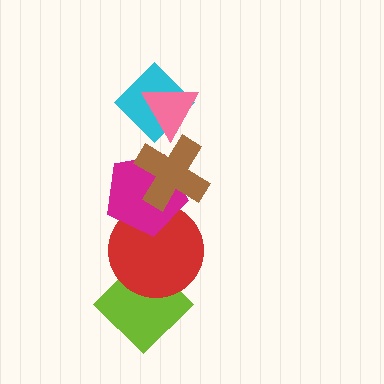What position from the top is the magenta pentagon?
The magenta pentagon is 4th from the top.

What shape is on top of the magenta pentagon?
The brown cross is on top of the magenta pentagon.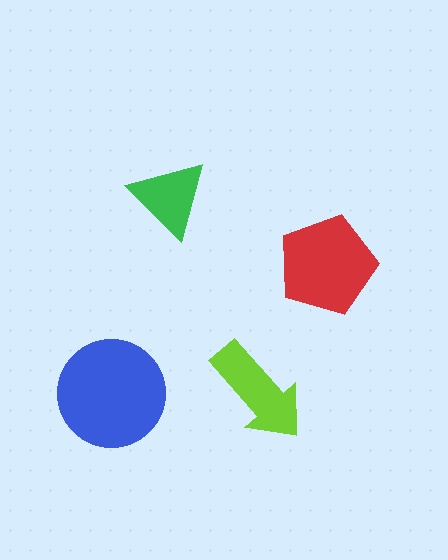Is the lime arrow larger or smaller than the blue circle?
Smaller.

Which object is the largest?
The blue circle.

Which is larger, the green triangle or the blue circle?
The blue circle.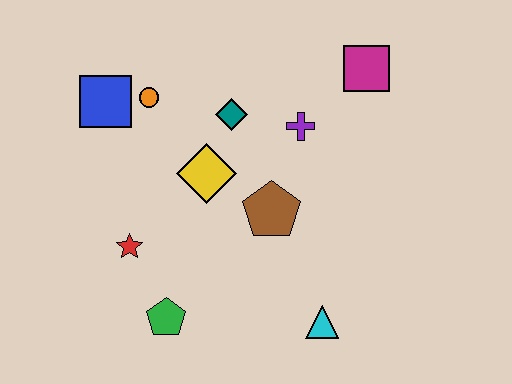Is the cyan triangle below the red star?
Yes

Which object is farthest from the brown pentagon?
The blue square is farthest from the brown pentagon.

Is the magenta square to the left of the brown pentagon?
No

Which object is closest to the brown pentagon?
The yellow diamond is closest to the brown pentagon.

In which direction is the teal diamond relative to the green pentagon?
The teal diamond is above the green pentagon.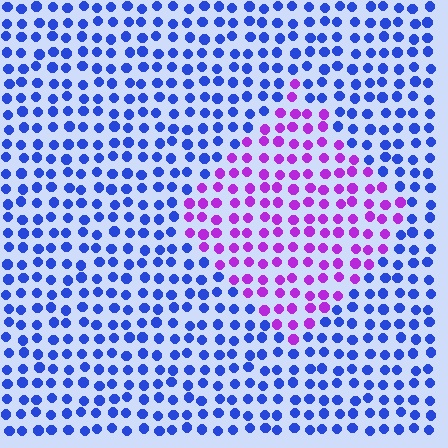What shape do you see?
I see a diamond.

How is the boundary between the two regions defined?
The boundary is defined purely by a slight shift in hue (about 59 degrees). Spacing, size, and orientation are identical on both sides.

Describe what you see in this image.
The image is filled with small blue elements in a uniform arrangement. A diamond-shaped region is visible where the elements are tinted to a slightly different hue, forming a subtle color boundary.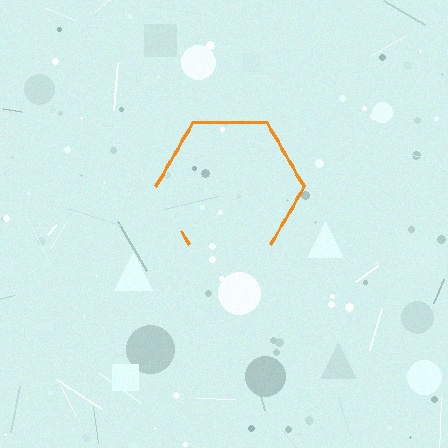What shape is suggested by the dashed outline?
The dashed outline suggests a hexagon.